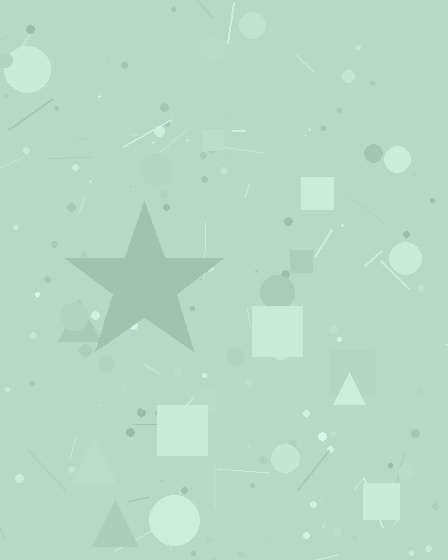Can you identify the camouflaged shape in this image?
The camouflaged shape is a star.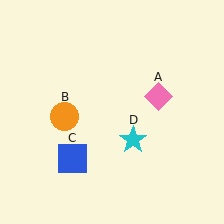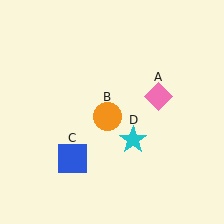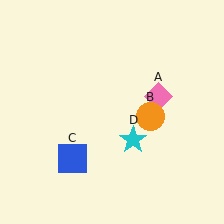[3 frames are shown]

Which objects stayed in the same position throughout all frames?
Pink diamond (object A) and blue square (object C) and cyan star (object D) remained stationary.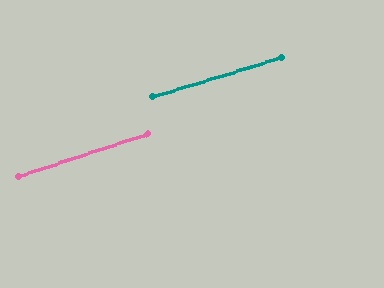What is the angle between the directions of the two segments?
Approximately 1 degree.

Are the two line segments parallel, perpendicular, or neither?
Parallel — their directions differ by only 1.1°.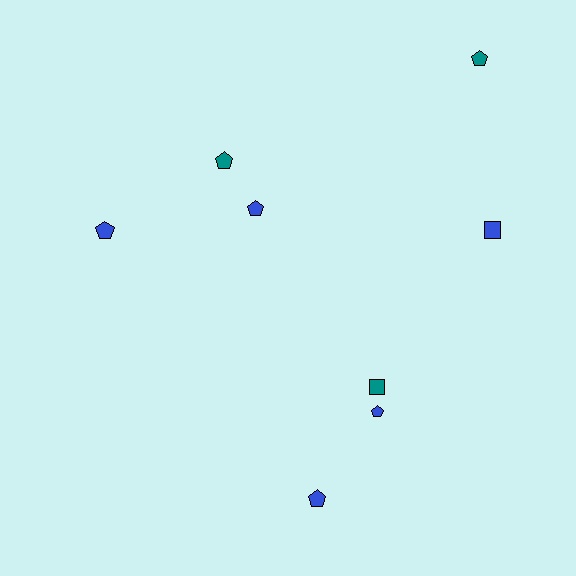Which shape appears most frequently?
Pentagon, with 6 objects.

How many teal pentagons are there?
There are 2 teal pentagons.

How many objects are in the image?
There are 8 objects.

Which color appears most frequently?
Blue, with 5 objects.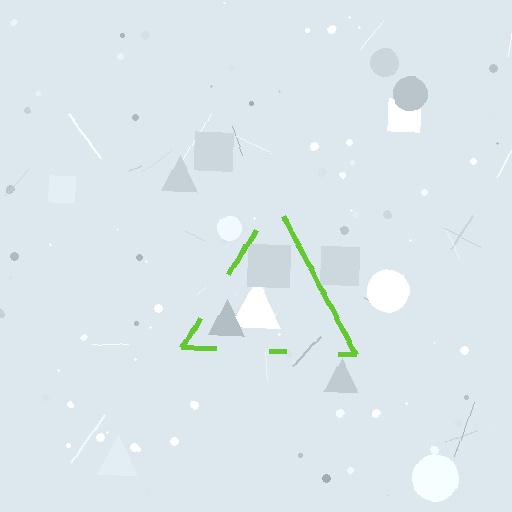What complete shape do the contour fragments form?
The contour fragments form a triangle.